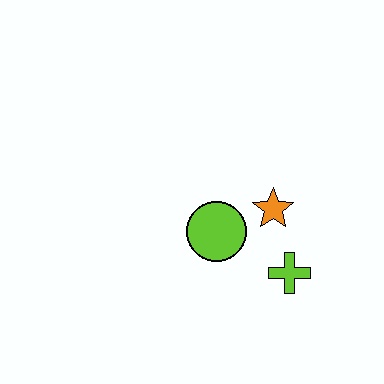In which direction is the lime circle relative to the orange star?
The lime circle is to the left of the orange star.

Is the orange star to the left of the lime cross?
Yes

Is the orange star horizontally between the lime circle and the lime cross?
Yes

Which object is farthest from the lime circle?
The lime cross is farthest from the lime circle.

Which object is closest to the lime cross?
The orange star is closest to the lime cross.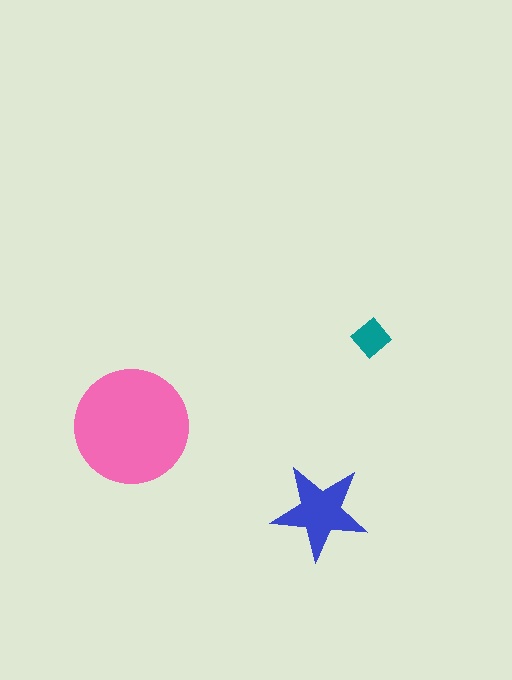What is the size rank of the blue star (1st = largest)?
2nd.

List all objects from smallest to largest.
The teal diamond, the blue star, the pink circle.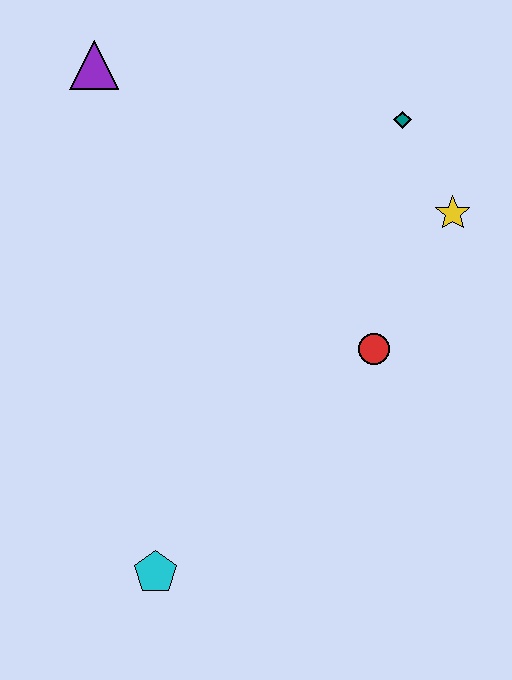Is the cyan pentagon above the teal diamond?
No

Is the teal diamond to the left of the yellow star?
Yes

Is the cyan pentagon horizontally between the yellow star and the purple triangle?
Yes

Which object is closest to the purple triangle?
The teal diamond is closest to the purple triangle.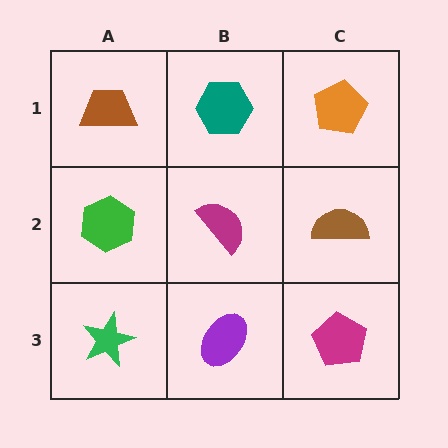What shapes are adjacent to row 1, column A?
A green hexagon (row 2, column A), a teal hexagon (row 1, column B).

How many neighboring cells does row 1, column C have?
2.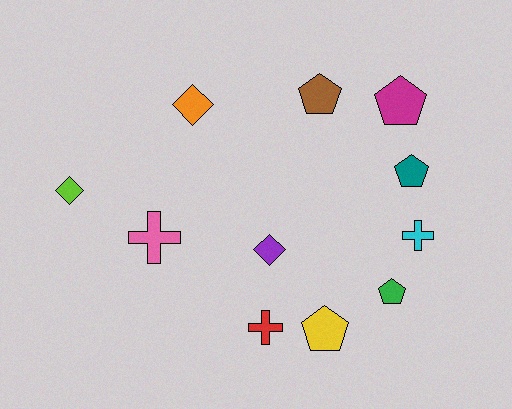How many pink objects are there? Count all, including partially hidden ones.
There is 1 pink object.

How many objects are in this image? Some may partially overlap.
There are 11 objects.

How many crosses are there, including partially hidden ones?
There are 3 crosses.